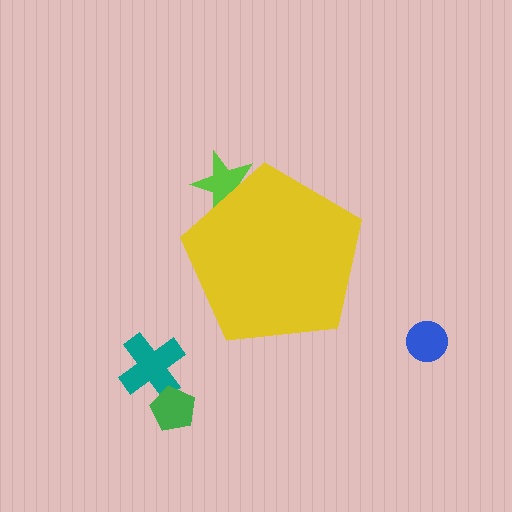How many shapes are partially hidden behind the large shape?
1 shape is partially hidden.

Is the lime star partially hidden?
Yes, the lime star is partially hidden behind the yellow pentagon.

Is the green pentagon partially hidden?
No, the green pentagon is fully visible.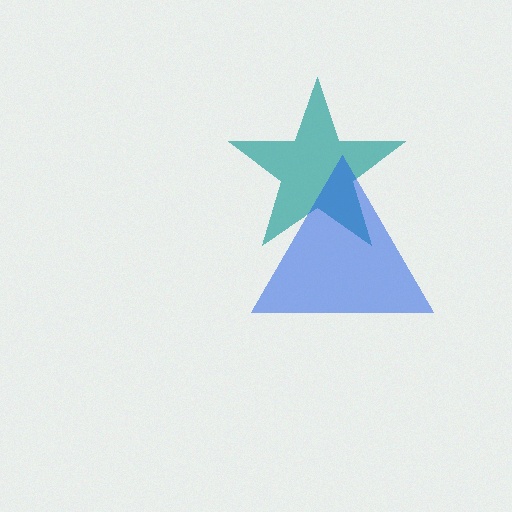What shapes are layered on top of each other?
The layered shapes are: a teal star, a blue triangle.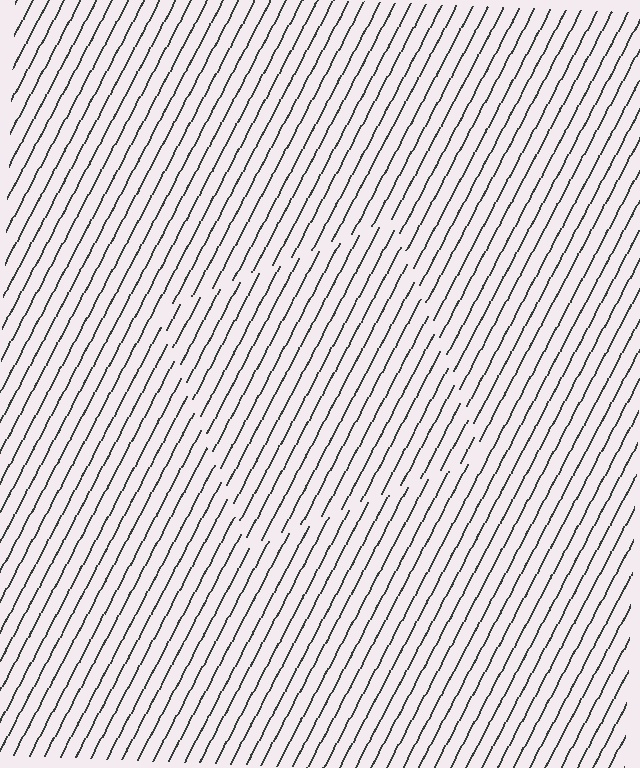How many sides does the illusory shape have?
4 sides — the line-ends trace a square.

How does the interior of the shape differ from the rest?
The interior of the shape contains the same grating, shifted by half a period — the contour is defined by the phase discontinuity where line-ends from the inner and outer gratings abut.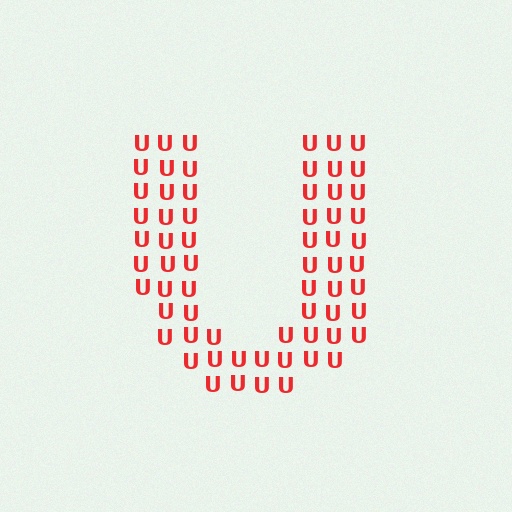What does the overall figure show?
The overall figure shows the letter U.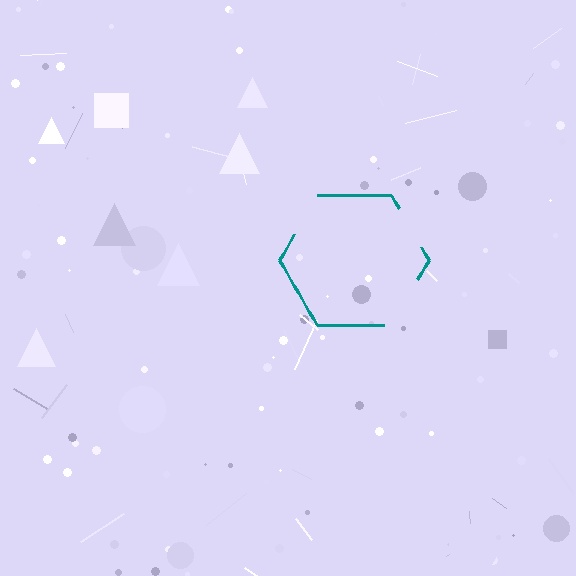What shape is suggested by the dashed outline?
The dashed outline suggests a hexagon.